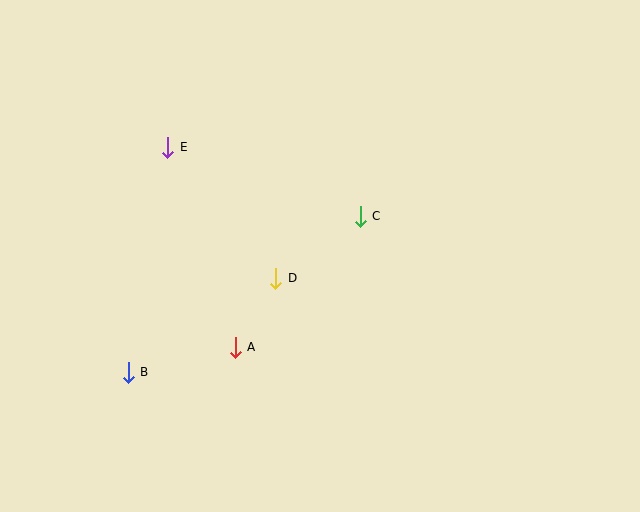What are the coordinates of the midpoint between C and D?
The midpoint between C and D is at (318, 247).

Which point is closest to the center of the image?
Point D at (276, 278) is closest to the center.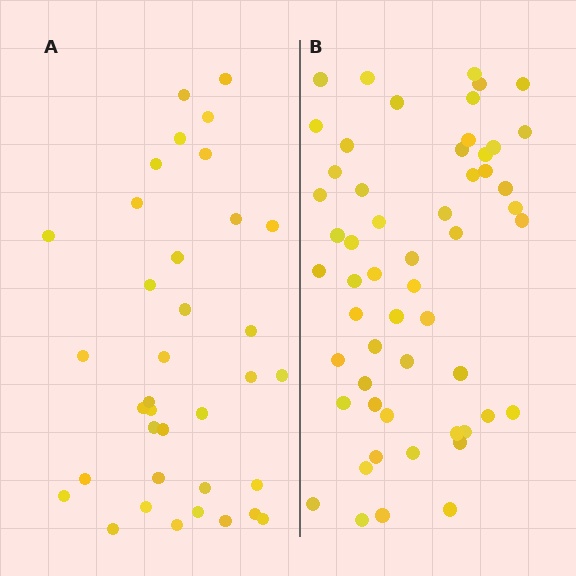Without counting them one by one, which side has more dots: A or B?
Region B (the right region) has more dots.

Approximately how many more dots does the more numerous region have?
Region B has approximately 20 more dots than region A.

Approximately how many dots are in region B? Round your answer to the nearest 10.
About 60 dots. (The exact count is 55, which rounds to 60.)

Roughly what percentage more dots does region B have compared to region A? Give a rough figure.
About 55% more.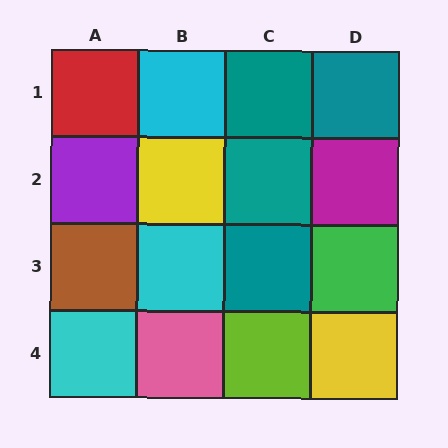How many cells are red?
1 cell is red.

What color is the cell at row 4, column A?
Cyan.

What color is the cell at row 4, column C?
Lime.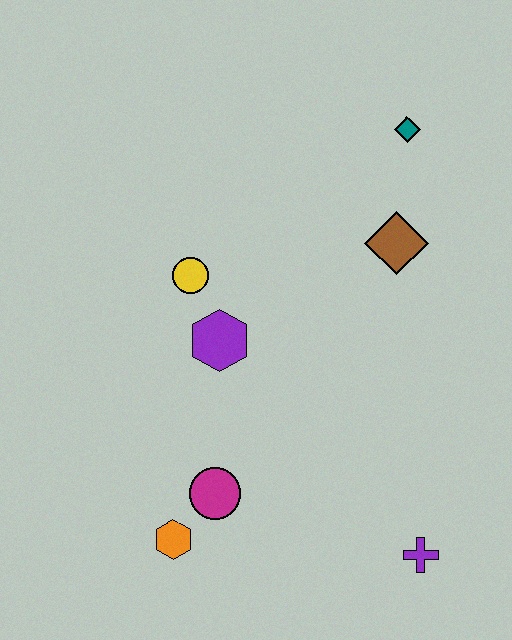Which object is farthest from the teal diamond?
The orange hexagon is farthest from the teal diamond.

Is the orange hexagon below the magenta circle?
Yes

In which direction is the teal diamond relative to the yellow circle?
The teal diamond is to the right of the yellow circle.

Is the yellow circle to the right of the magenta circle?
No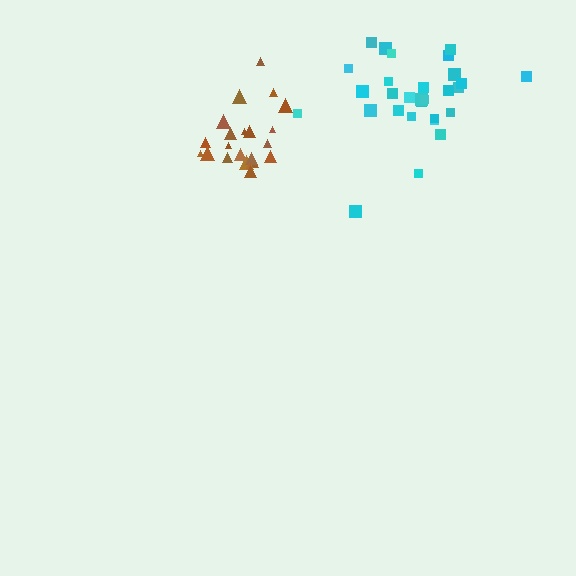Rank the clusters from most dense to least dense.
brown, cyan.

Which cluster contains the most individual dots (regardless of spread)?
Cyan (30).